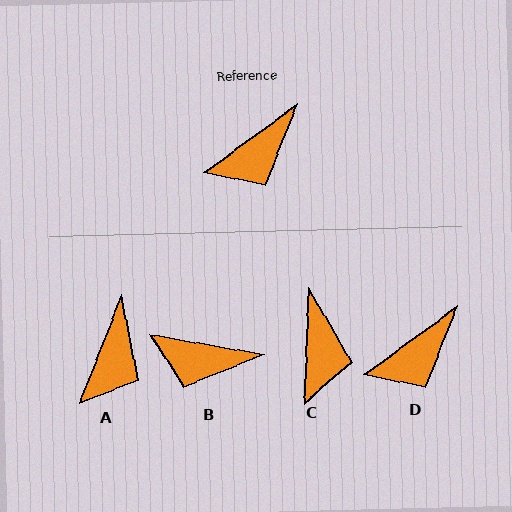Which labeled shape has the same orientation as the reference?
D.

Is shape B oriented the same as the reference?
No, it is off by about 46 degrees.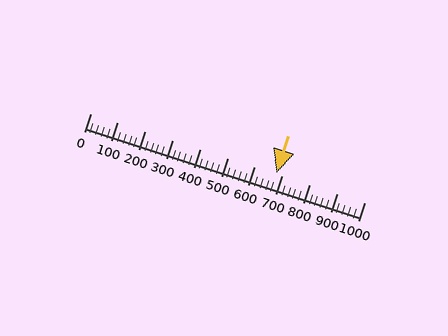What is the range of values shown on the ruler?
The ruler shows values from 0 to 1000.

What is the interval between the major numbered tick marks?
The major tick marks are spaced 100 units apart.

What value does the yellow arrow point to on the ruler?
The yellow arrow points to approximately 679.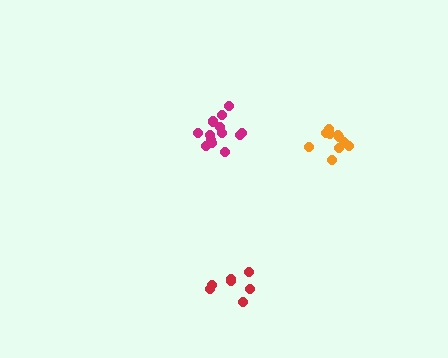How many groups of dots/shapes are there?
There are 3 groups.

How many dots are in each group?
Group 1: 7 dots, Group 2: 10 dots, Group 3: 13 dots (30 total).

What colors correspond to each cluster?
The clusters are colored: red, orange, magenta.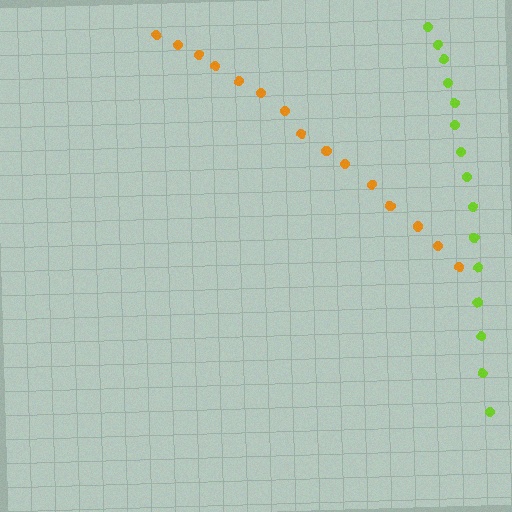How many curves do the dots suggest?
There are 2 distinct paths.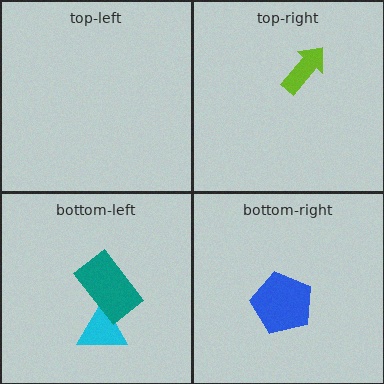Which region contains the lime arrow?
The top-right region.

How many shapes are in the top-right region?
1.